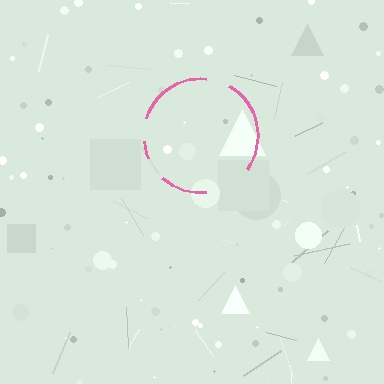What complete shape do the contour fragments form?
The contour fragments form a circle.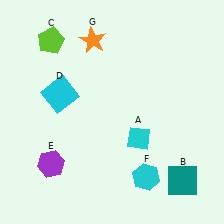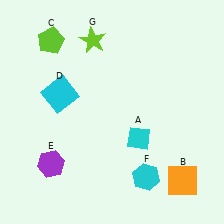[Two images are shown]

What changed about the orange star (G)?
In Image 1, G is orange. In Image 2, it changed to lime.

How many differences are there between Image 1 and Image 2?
There are 2 differences between the two images.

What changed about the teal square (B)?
In Image 1, B is teal. In Image 2, it changed to orange.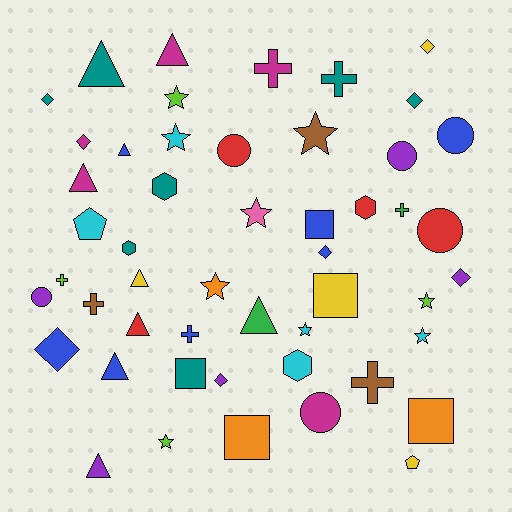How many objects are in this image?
There are 50 objects.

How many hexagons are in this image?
There are 4 hexagons.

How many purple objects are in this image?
There are 5 purple objects.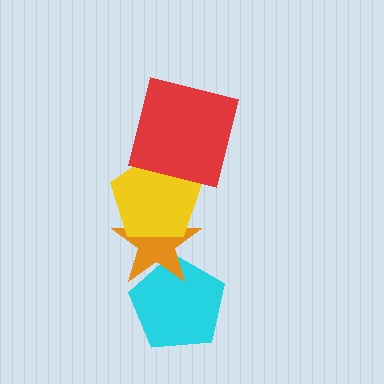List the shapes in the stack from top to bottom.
From top to bottom: the red square, the yellow pentagon, the orange star, the cyan pentagon.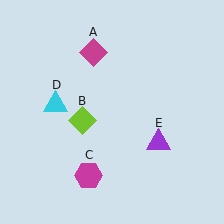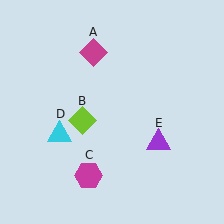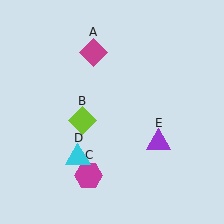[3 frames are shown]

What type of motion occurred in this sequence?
The cyan triangle (object D) rotated counterclockwise around the center of the scene.